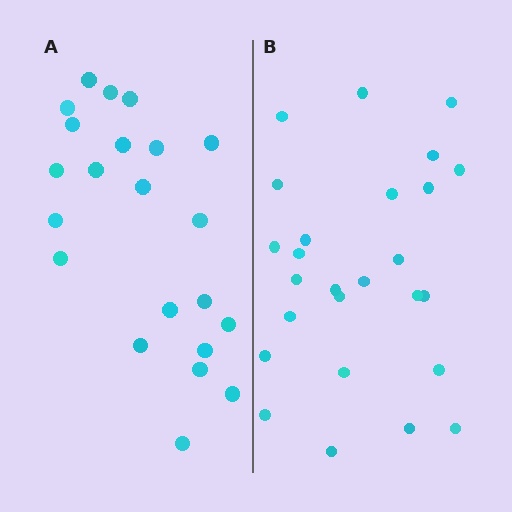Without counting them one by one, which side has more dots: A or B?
Region B (the right region) has more dots.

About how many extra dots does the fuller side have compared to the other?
Region B has about 4 more dots than region A.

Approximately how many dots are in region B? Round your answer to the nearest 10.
About 30 dots. (The exact count is 26, which rounds to 30.)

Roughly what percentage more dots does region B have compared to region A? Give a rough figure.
About 20% more.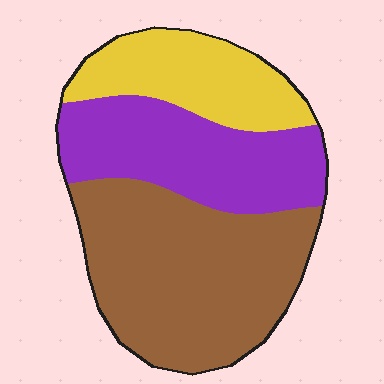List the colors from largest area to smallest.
From largest to smallest: brown, purple, yellow.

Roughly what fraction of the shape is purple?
Purple covers around 30% of the shape.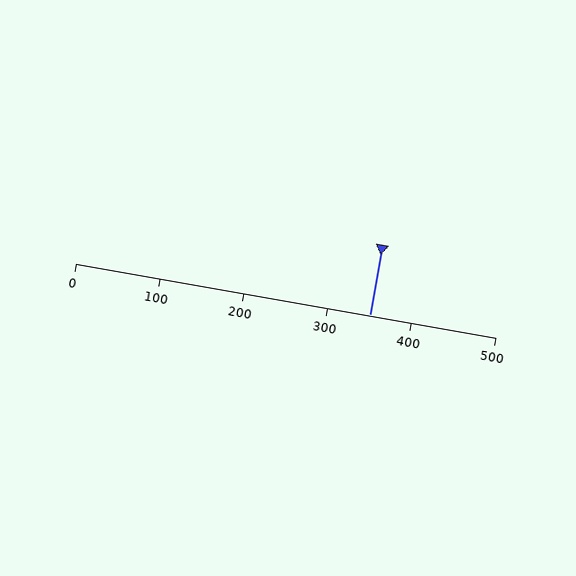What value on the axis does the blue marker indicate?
The marker indicates approximately 350.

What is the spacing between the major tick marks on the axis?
The major ticks are spaced 100 apart.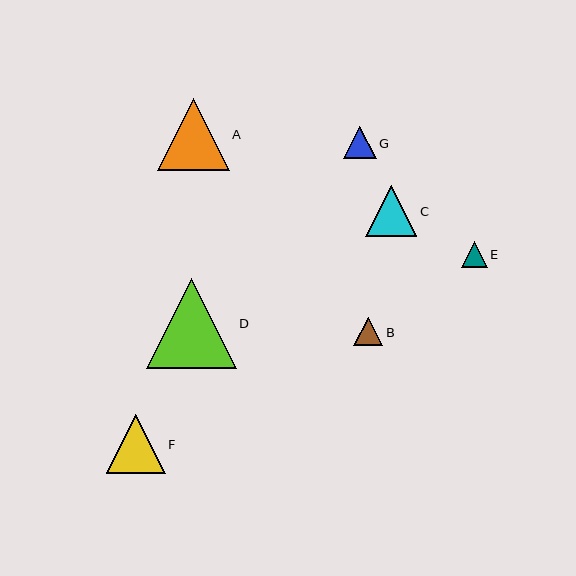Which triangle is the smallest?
Triangle E is the smallest with a size of approximately 26 pixels.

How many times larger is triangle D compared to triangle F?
Triangle D is approximately 1.5 times the size of triangle F.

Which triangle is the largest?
Triangle D is the largest with a size of approximately 89 pixels.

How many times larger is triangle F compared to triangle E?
Triangle F is approximately 2.3 times the size of triangle E.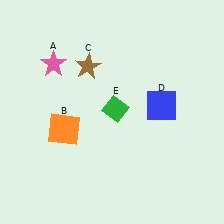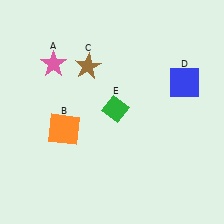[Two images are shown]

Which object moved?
The blue square (D) moved up.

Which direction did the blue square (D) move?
The blue square (D) moved up.